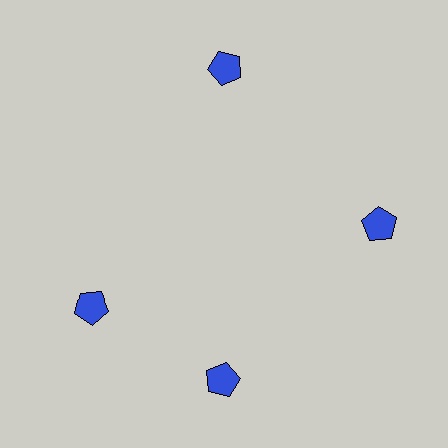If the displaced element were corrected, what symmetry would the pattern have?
It would have 4-fold rotational symmetry — the pattern would map onto itself every 90 degrees.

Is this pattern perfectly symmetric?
No. The 4 blue pentagons are arranged in a ring, but one element near the 9 o'clock position is rotated out of alignment along the ring, breaking the 4-fold rotational symmetry.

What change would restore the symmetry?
The symmetry would be restored by rotating it back into even spacing with its neighbors so that all 4 pentagons sit at equal angles and equal distance from the center.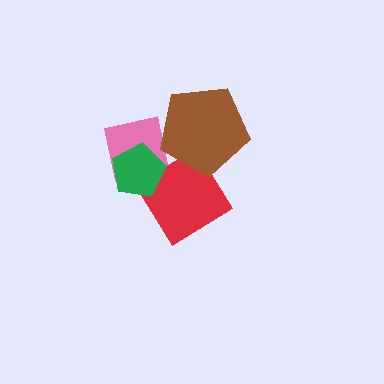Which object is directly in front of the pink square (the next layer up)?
The red diamond is directly in front of the pink square.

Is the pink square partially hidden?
Yes, it is partially covered by another shape.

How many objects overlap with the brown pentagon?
1 object overlaps with the brown pentagon.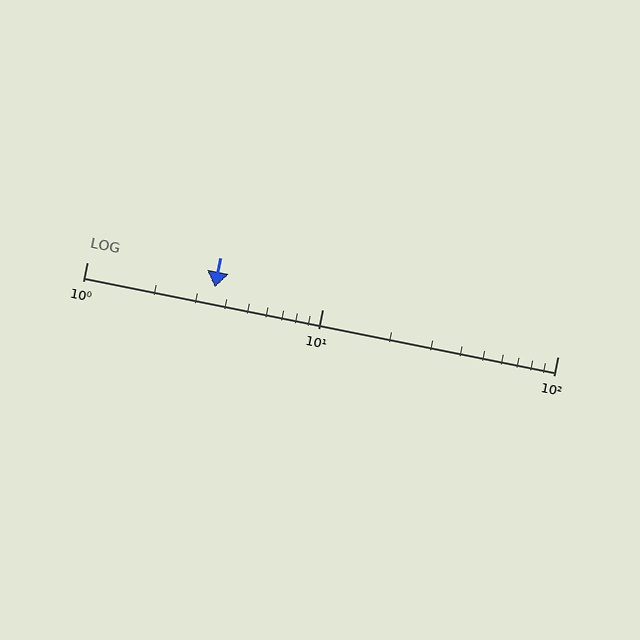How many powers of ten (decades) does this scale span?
The scale spans 2 decades, from 1 to 100.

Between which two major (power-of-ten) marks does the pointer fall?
The pointer is between 1 and 10.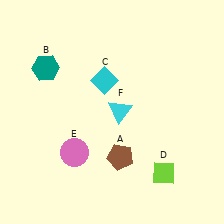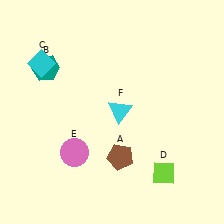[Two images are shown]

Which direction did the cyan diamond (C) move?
The cyan diamond (C) moved left.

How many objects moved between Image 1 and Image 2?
1 object moved between the two images.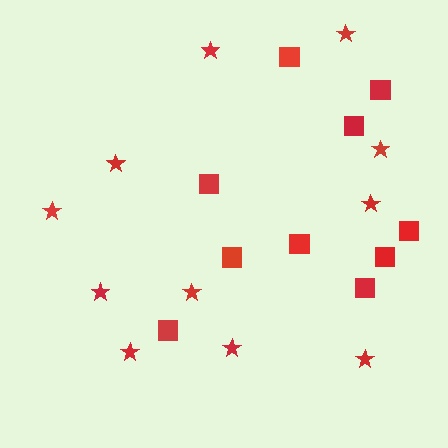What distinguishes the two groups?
There are 2 groups: one group of squares (10) and one group of stars (11).